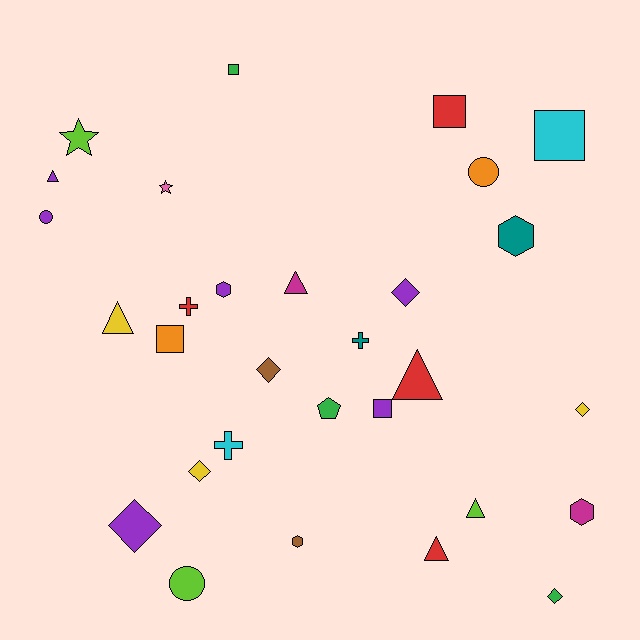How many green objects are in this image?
There are 3 green objects.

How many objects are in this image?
There are 30 objects.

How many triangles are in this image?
There are 6 triangles.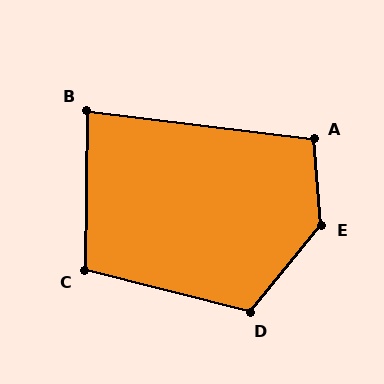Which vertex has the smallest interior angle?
B, at approximately 84 degrees.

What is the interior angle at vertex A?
Approximately 102 degrees (obtuse).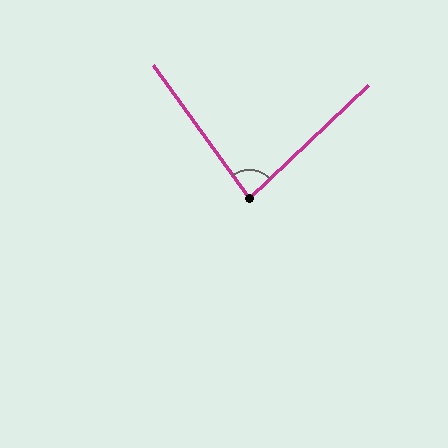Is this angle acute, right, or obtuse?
It is acute.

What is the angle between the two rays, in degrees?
Approximately 82 degrees.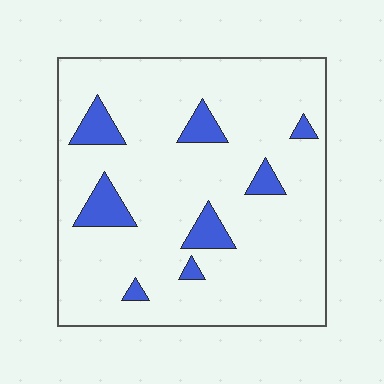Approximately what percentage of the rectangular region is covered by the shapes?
Approximately 10%.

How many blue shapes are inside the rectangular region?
8.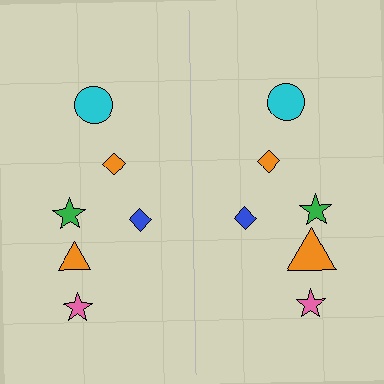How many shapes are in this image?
There are 12 shapes in this image.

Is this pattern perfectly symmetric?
No, the pattern is not perfectly symmetric. The orange triangle on the right side has a different size than its mirror counterpart.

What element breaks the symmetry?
The orange triangle on the right side has a different size than its mirror counterpart.